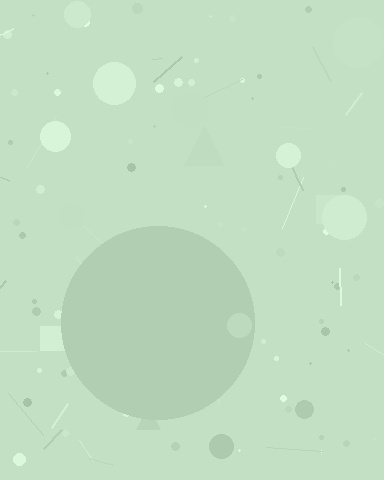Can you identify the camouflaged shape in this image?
The camouflaged shape is a circle.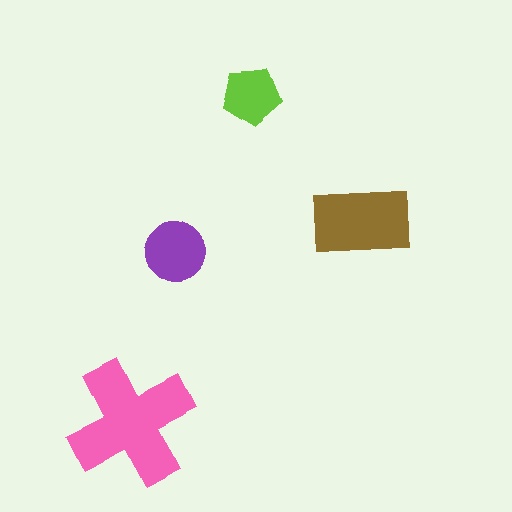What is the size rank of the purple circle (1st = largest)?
3rd.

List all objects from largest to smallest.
The pink cross, the brown rectangle, the purple circle, the lime pentagon.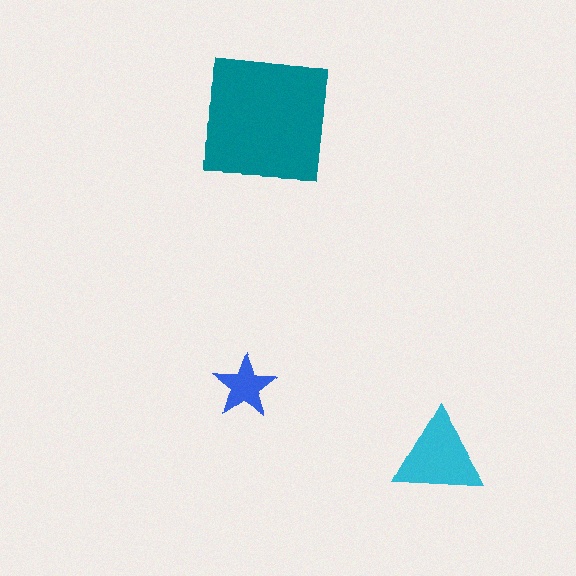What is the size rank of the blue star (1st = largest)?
3rd.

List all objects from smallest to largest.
The blue star, the cyan triangle, the teal square.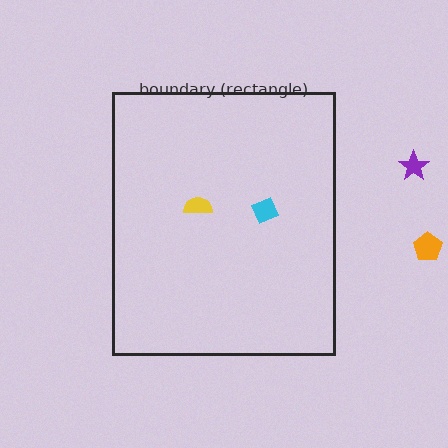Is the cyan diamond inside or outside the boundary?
Inside.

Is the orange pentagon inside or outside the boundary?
Outside.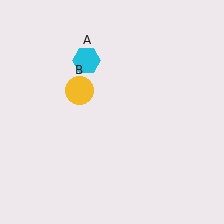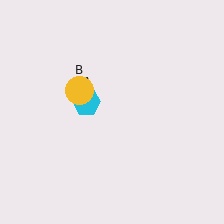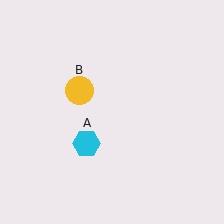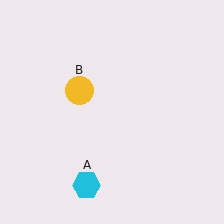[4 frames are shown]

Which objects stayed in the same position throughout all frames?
Yellow circle (object B) remained stationary.